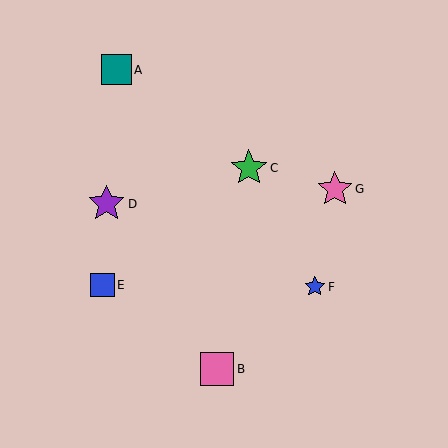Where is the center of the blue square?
The center of the blue square is at (102, 285).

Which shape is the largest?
The green star (labeled C) is the largest.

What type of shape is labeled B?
Shape B is a pink square.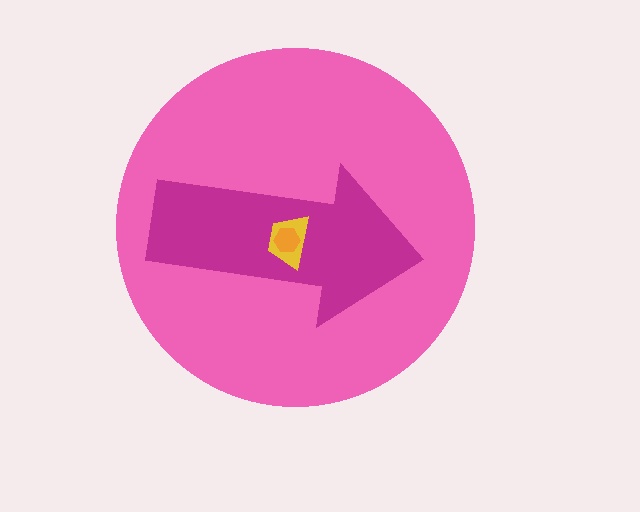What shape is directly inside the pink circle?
The magenta arrow.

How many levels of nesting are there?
4.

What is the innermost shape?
The orange hexagon.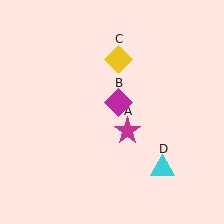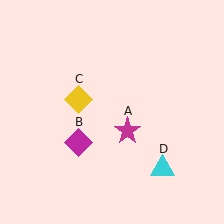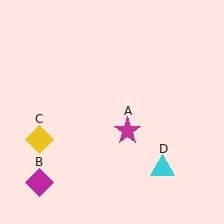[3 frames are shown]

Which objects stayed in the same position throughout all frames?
Magenta star (object A) and cyan triangle (object D) remained stationary.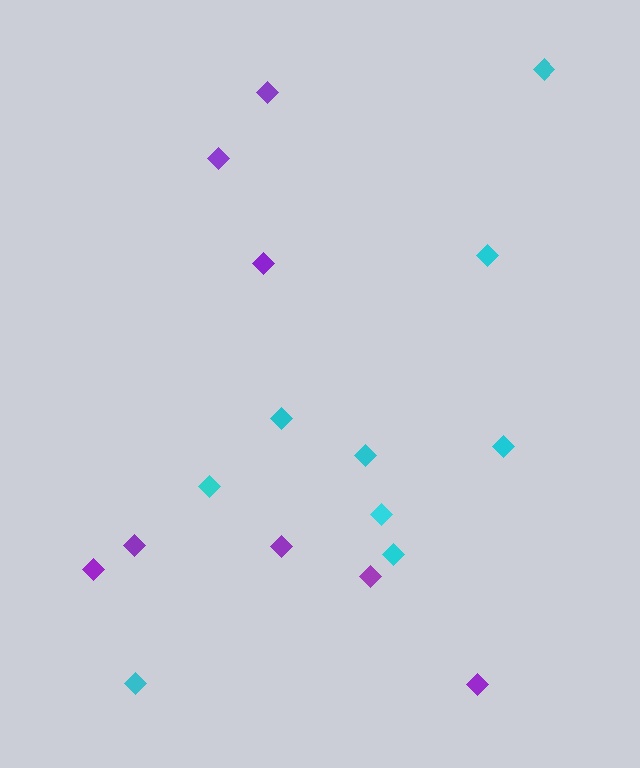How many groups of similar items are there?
There are 2 groups: one group of purple diamonds (8) and one group of cyan diamonds (9).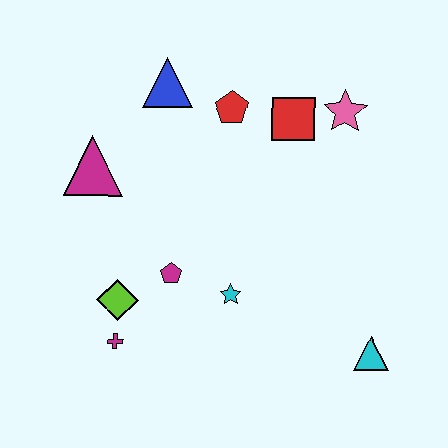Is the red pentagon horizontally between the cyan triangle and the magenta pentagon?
Yes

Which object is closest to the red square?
The pink star is closest to the red square.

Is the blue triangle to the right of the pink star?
No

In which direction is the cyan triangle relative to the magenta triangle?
The cyan triangle is to the right of the magenta triangle.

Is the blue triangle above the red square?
Yes